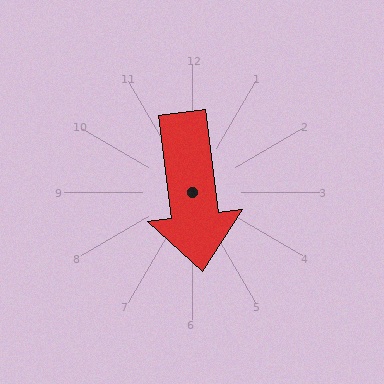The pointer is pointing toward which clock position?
Roughly 6 o'clock.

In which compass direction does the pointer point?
South.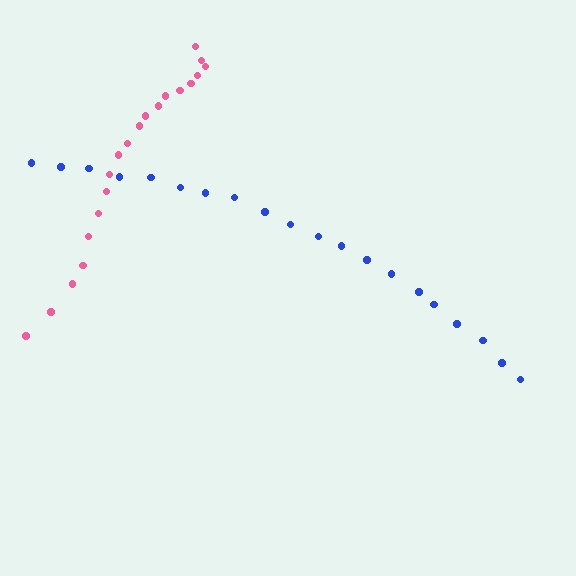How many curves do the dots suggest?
There are 2 distinct paths.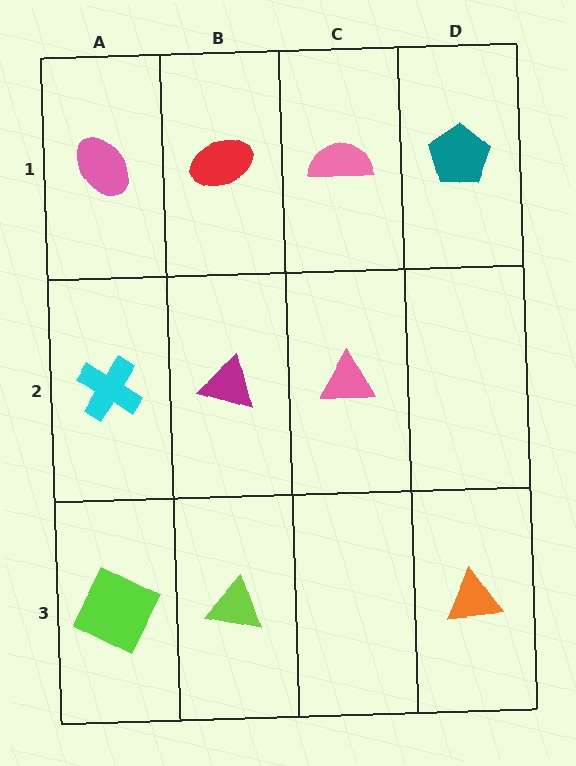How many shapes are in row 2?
3 shapes.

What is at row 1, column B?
A red ellipse.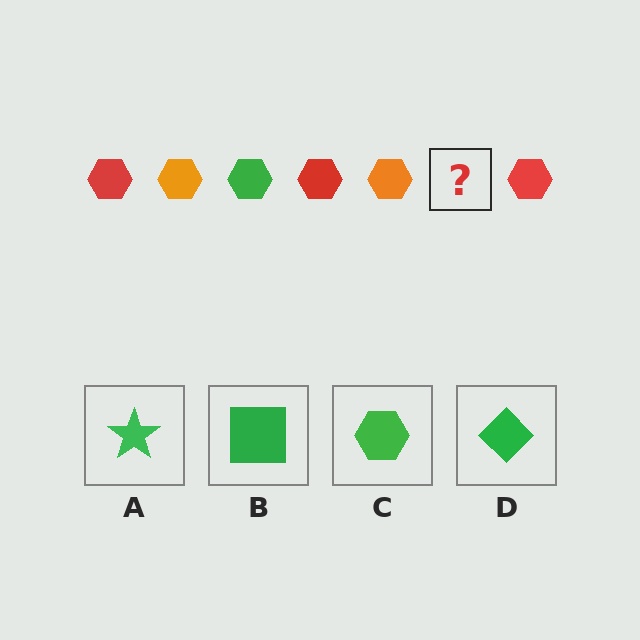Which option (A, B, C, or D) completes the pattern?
C.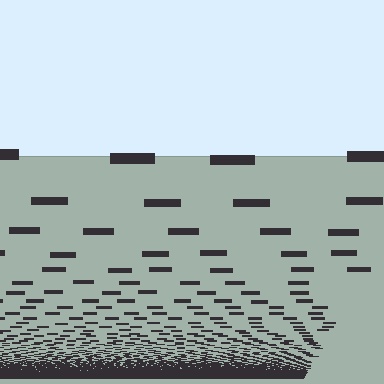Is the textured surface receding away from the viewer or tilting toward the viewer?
The surface appears to tilt toward the viewer. Texture elements get larger and sparser toward the top.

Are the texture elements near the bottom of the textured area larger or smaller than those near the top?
Smaller. The gradient is inverted — elements near the bottom are smaller and denser.